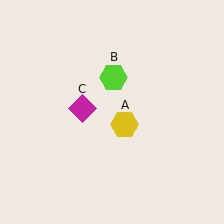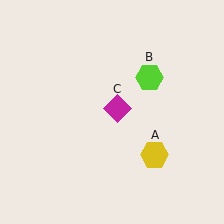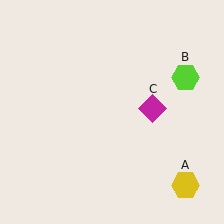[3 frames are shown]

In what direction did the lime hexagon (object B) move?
The lime hexagon (object B) moved right.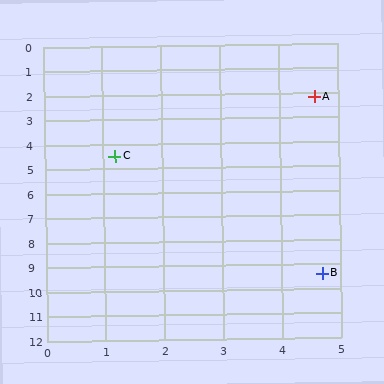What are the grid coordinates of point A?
Point A is at approximately (4.6, 2.2).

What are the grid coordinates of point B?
Point B is at approximately (4.7, 9.4).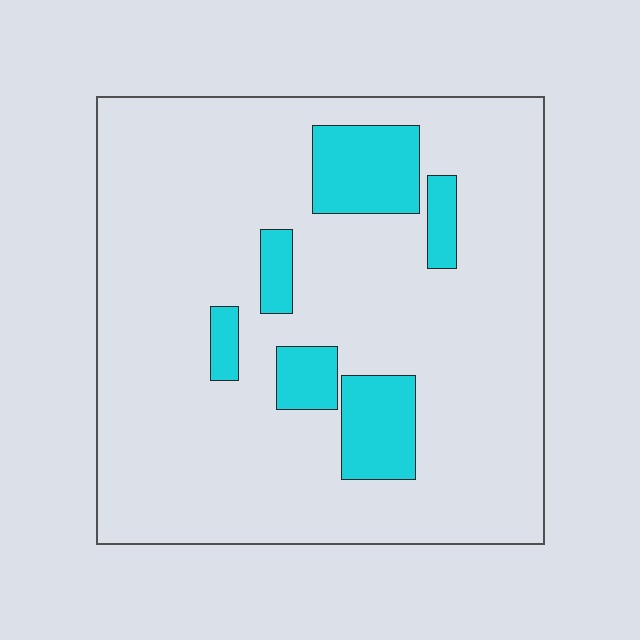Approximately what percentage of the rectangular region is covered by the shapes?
Approximately 15%.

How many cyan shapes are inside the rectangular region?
6.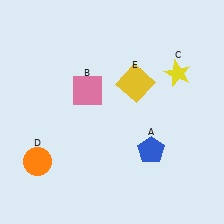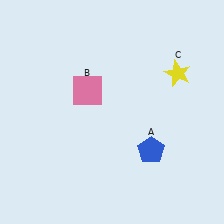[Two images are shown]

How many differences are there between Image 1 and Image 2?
There are 2 differences between the two images.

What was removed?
The yellow square (E), the orange circle (D) were removed in Image 2.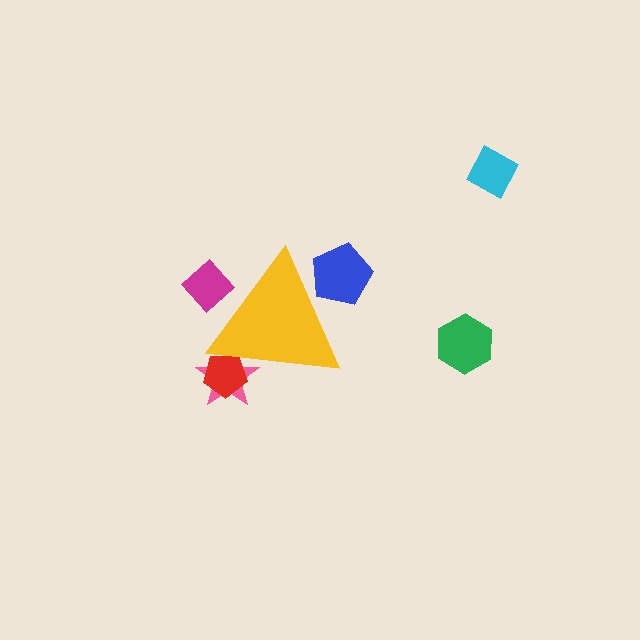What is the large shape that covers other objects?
A yellow triangle.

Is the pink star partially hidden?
Yes, the pink star is partially hidden behind the yellow triangle.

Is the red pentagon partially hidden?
Yes, the red pentagon is partially hidden behind the yellow triangle.